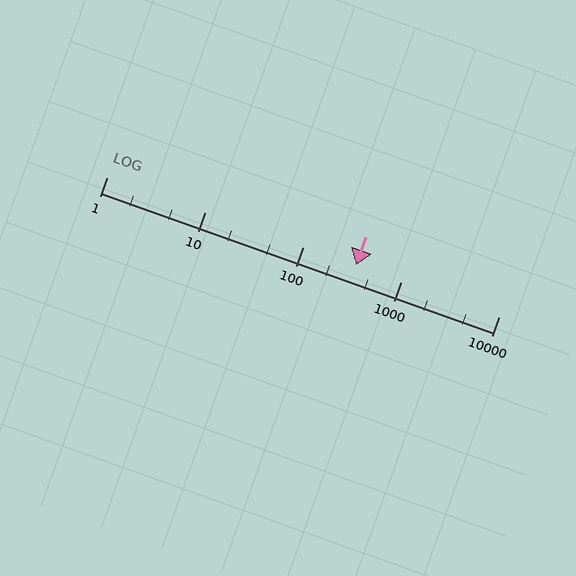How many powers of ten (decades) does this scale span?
The scale spans 4 decades, from 1 to 10000.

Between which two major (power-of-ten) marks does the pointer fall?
The pointer is between 100 and 1000.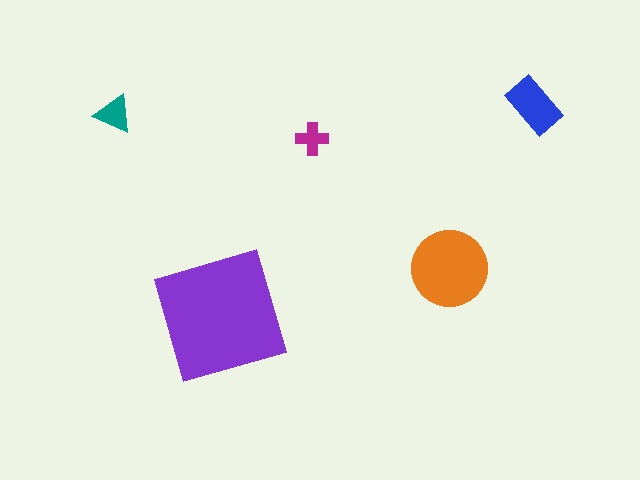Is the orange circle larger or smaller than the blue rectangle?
Larger.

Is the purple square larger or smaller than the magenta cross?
Larger.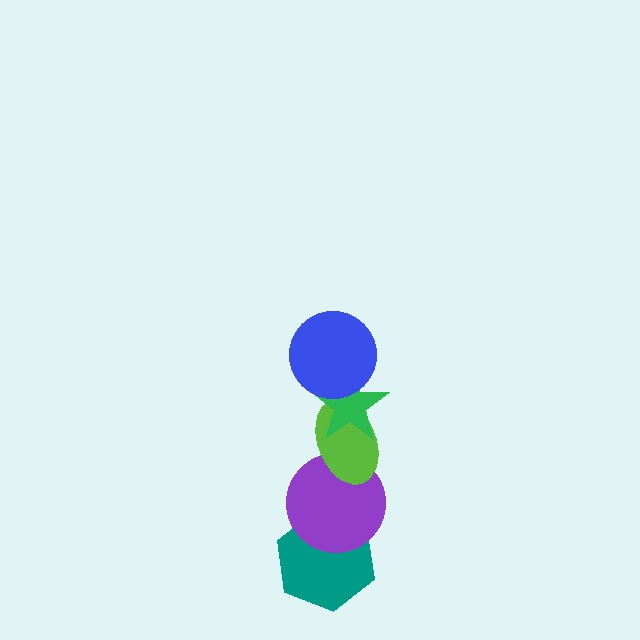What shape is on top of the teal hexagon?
The purple circle is on top of the teal hexagon.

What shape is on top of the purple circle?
The lime ellipse is on top of the purple circle.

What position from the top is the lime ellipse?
The lime ellipse is 3rd from the top.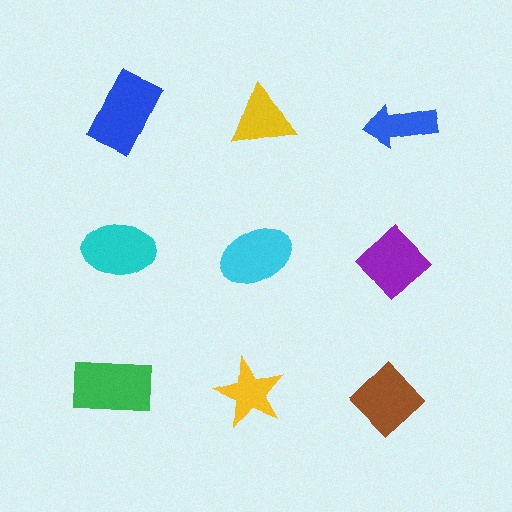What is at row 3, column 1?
A green rectangle.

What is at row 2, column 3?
A purple diamond.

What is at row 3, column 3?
A brown diamond.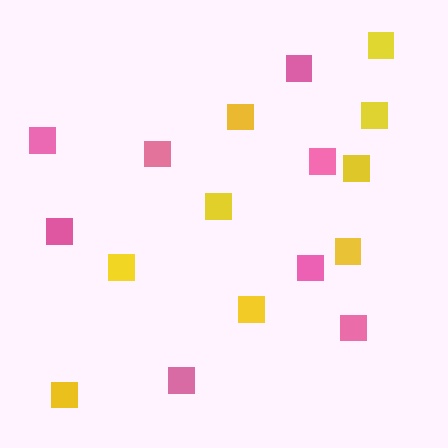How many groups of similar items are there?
There are 2 groups: one group of yellow squares (9) and one group of pink squares (8).